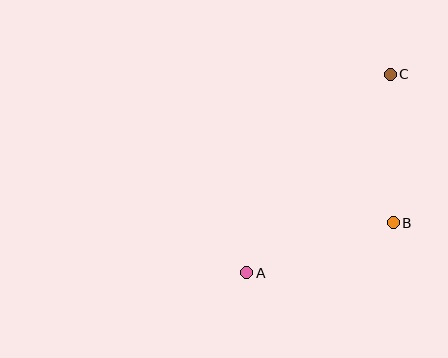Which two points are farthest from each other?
Points A and C are farthest from each other.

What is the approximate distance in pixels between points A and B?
The distance between A and B is approximately 155 pixels.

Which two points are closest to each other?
Points B and C are closest to each other.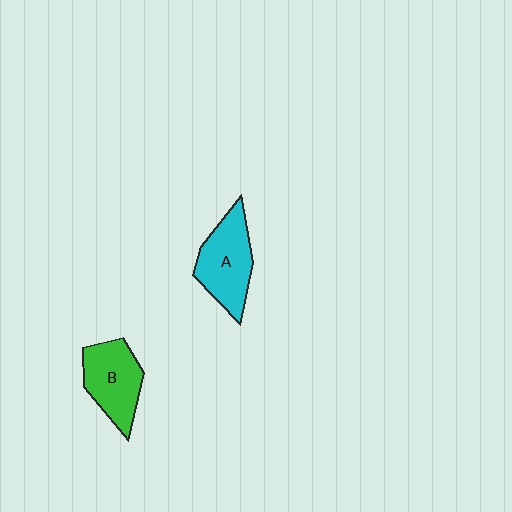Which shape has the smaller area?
Shape B (green).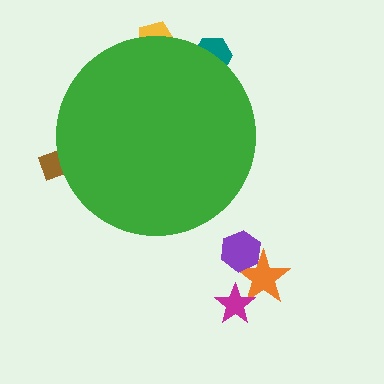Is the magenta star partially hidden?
No, the magenta star is fully visible.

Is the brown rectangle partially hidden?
Yes, the brown rectangle is partially hidden behind the green circle.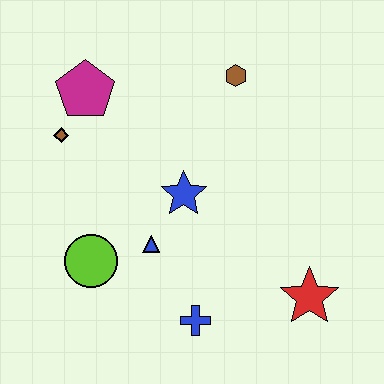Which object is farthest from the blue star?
The red star is farthest from the blue star.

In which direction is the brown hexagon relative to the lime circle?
The brown hexagon is above the lime circle.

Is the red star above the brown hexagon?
No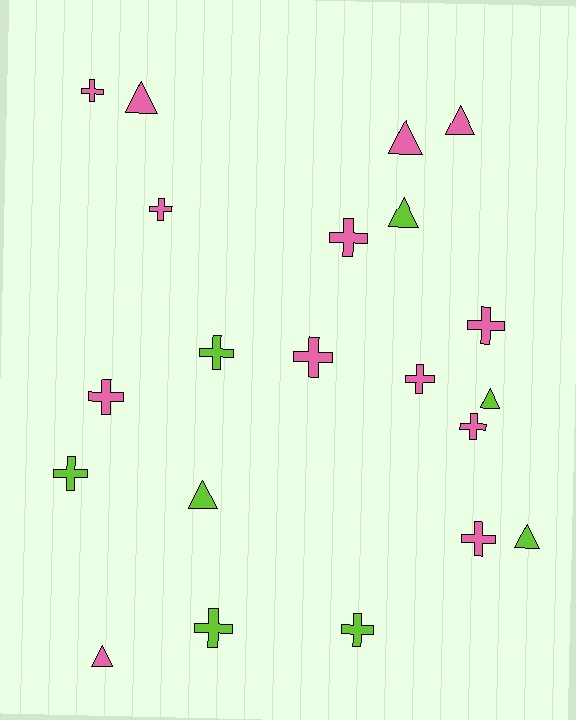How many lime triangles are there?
There are 4 lime triangles.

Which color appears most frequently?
Pink, with 13 objects.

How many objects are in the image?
There are 21 objects.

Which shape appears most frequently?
Cross, with 13 objects.